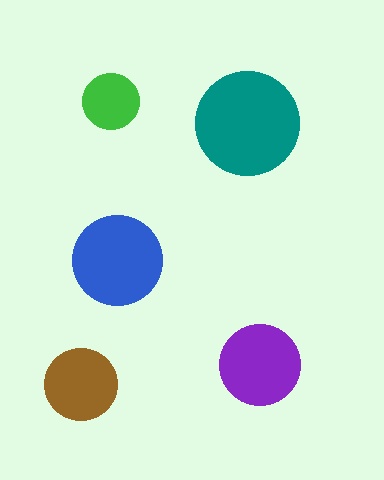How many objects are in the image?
There are 5 objects in the image.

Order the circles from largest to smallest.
the teal one, the blue one, the purple one, the brown one, the green one.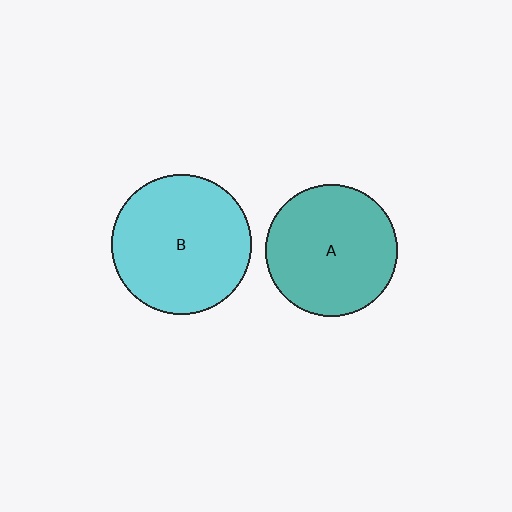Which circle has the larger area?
Circle B (cyan).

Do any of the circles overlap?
No, none of the circles overlap.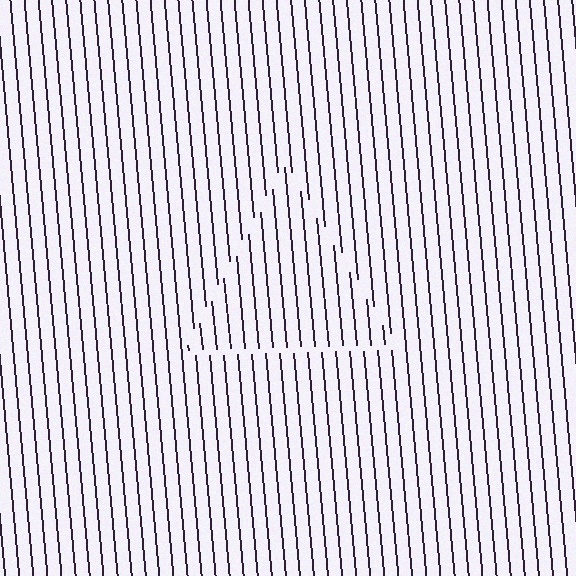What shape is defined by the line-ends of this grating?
An illusory triangle. The interior of the shape contains the same grating, shifted by half a period — the contour is defined by the phase discontinuity where line-ends from the inner and outer gratings abut.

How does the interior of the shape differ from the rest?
The interior of the shape contains the same grating, shifted by half a period — the contour is defined by the phase discontinuity where line-ends from the inner and outer gratings abut.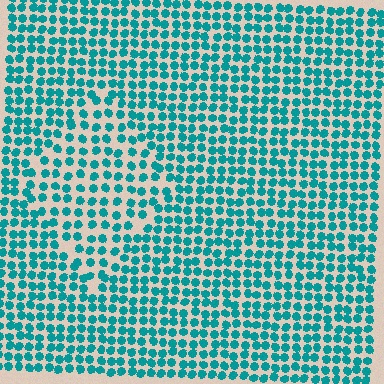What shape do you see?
I see a diamond.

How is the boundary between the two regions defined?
The boundary is defined by a change in element density (approximately 1.5x ratio). All elements are the same color, size, and shape.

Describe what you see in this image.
The image contains small teal elements arranged at two different densities. A diamond-shaped region is visible where the elements are less densely packed than the surrounding area.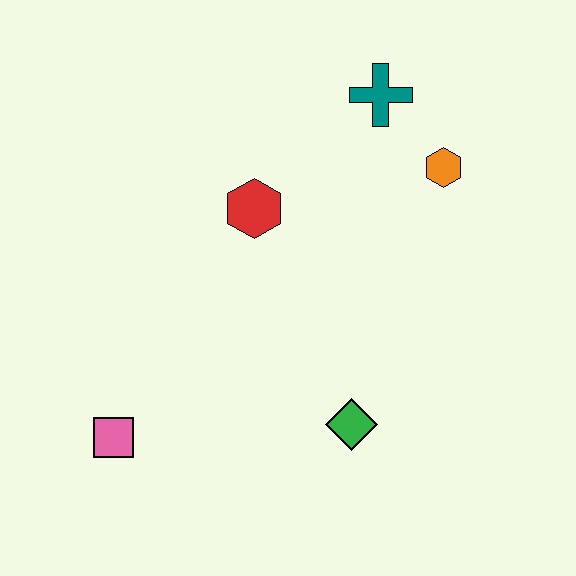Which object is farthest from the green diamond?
The teal cross is farthest from the green diamond.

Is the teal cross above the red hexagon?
Yes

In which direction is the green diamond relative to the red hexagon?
The green diamond is below the red hexagon.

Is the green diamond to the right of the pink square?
Yes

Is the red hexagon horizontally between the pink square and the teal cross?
Yes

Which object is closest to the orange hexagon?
The teal cross is closest to the orange hexagon.